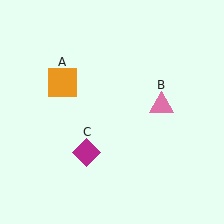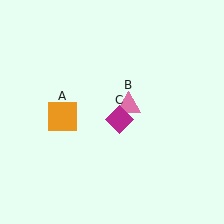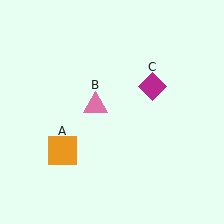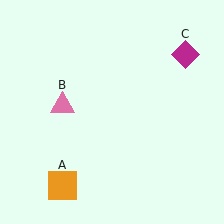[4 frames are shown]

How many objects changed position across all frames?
3 objects changed position: orange square (object A), pink triangle (object B), magenta diamond (object C).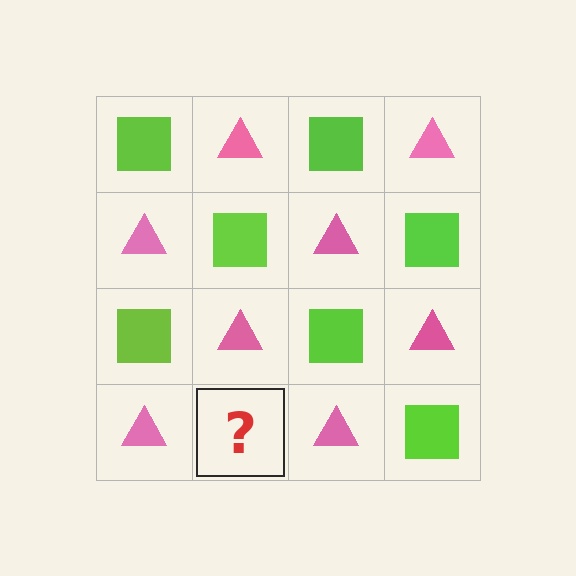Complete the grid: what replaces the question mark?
The question mark should be replaced with a lime square.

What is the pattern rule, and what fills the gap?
The rule is that it alternates lime square and pink triangle in a checkerboard pattern. The gap should be filled with a lime square.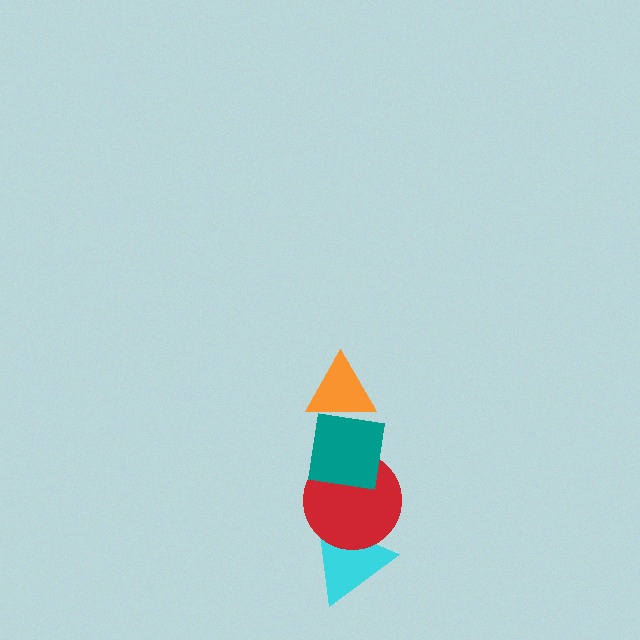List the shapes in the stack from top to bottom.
From top to bottom: the orange triangle, the teal square, the red circle, the cyan triangle.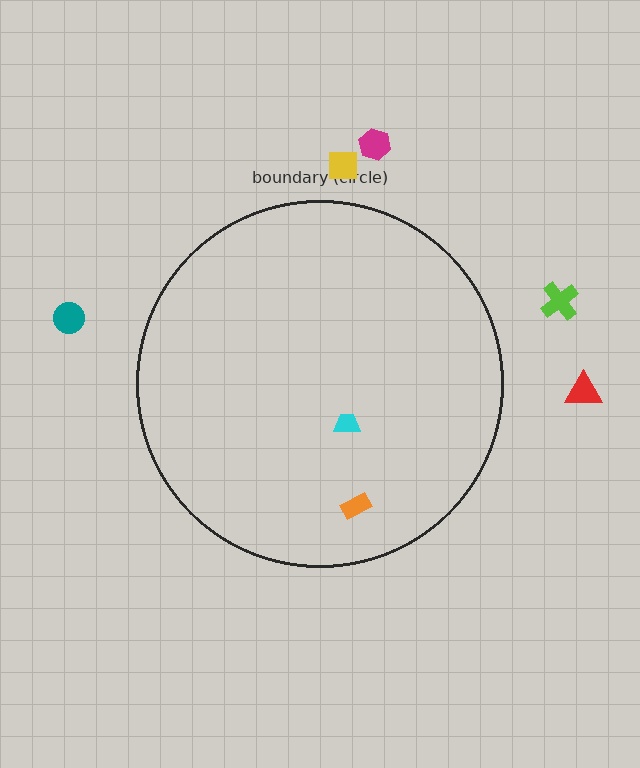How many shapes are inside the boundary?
2 inside, 5 outside.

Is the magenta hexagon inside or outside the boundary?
Outside.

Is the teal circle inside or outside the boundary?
Outside.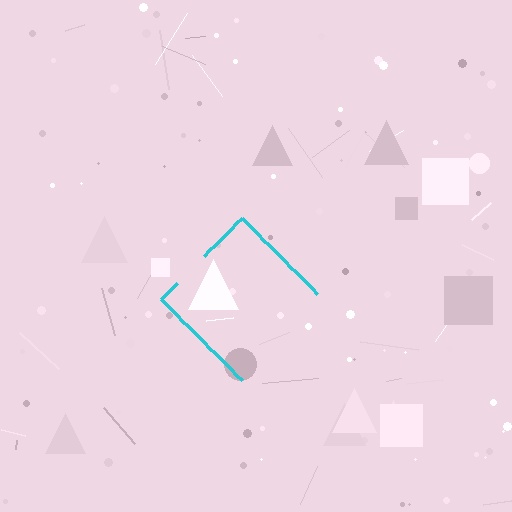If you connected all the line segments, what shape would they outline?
They would outline a diamond.